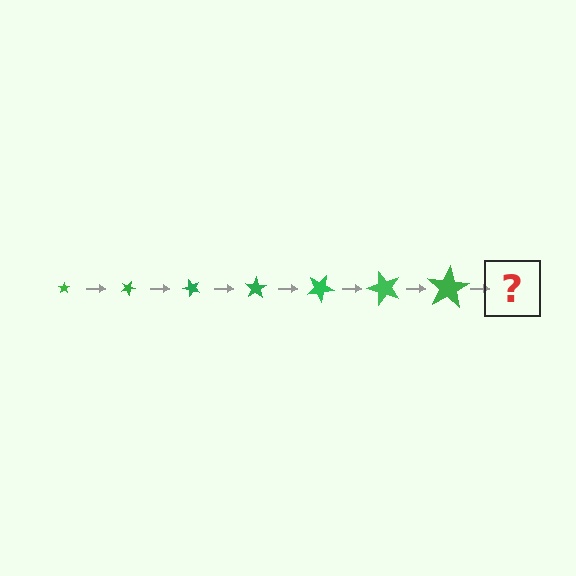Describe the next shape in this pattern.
It should be a star, larger than the previous one and rotated 175 degrees from the start.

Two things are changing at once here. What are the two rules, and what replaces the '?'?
The two rules are that the star grows larger each step and it rotates 25 degrees each step. The '?' should be a star, larger than the previous one and rotated 175 degrees from the start.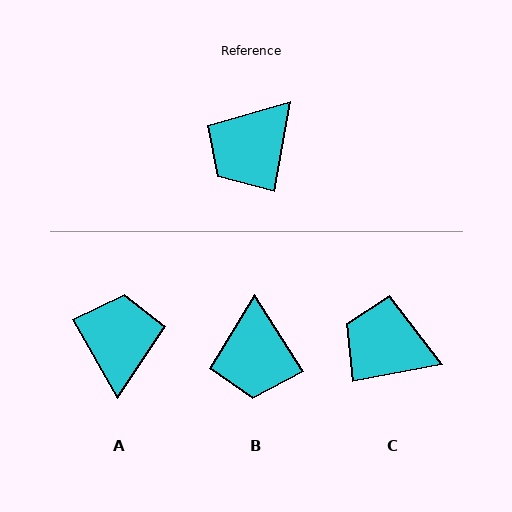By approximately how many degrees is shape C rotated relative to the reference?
Approximately 69 degrees clockwise.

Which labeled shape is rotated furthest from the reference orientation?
A, about 140 degrees away.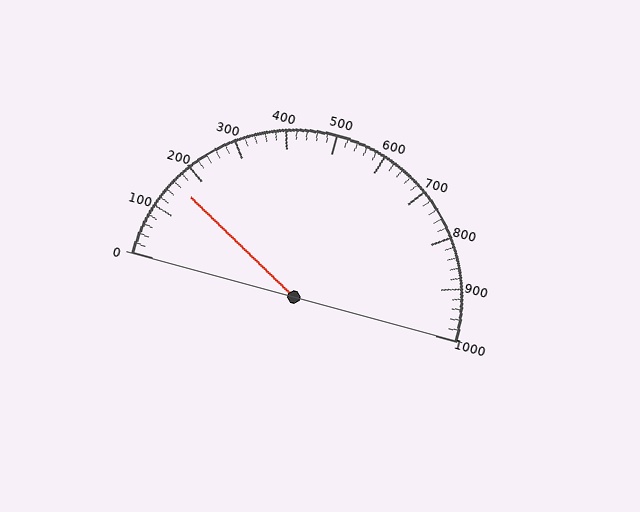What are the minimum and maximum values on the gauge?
The gauge ranges from 0 to 1000.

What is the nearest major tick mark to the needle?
The nearest major tick mark is 200.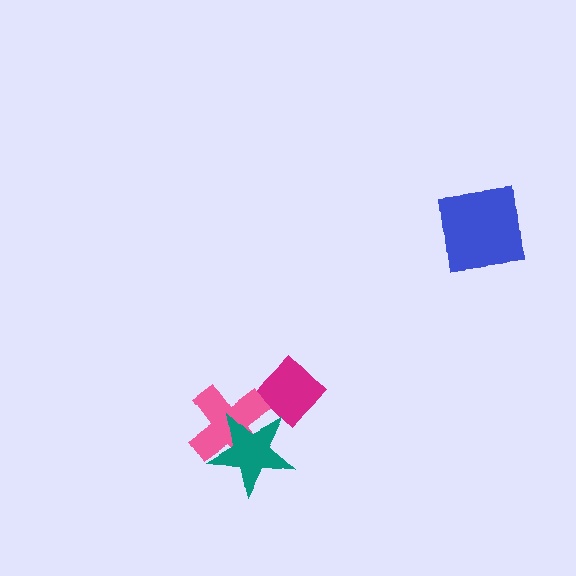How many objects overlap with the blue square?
0 objects overlap with the blue square.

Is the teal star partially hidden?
No, no other shape covers it.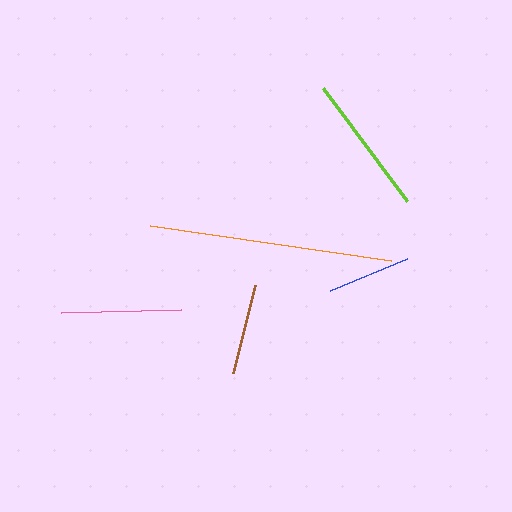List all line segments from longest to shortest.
From longest to shortest: orange, lime, pink, brown, blue.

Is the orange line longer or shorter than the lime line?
The orange line is longer than the lime line.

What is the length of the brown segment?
The brown segment is approximately 91 pixels long.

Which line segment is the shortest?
The blue line is the shortest at approximately 83 pixels.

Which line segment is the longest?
The orange line is the longest at approximately 244 pixels.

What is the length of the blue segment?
The blue segment is approximately 83 pixels long.